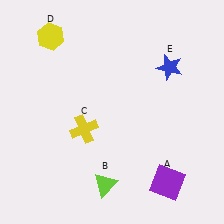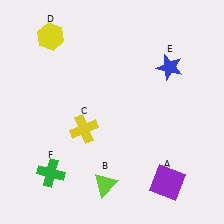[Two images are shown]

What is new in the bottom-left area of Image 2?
A green cross (F) was added in the bottom-left area of Image 2.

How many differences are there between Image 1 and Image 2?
There is 1 difference between the two images.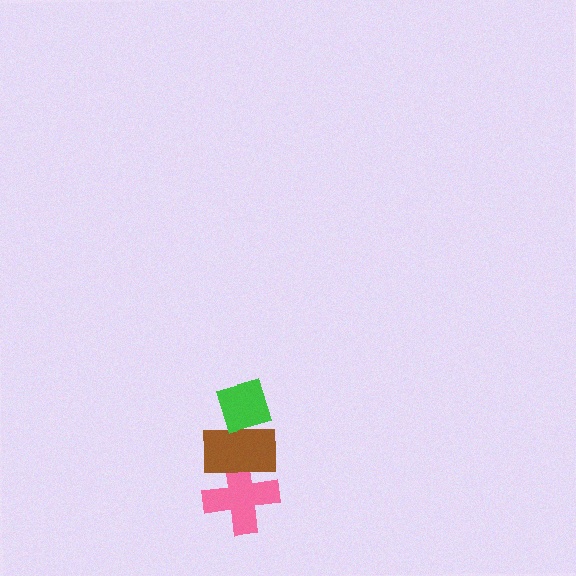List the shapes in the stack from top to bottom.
From top to bottom: the green diamond, the brown rectangle, the pink cross.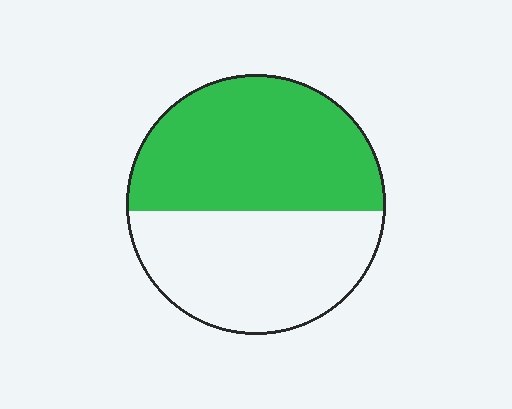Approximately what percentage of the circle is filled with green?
Approximately 55%.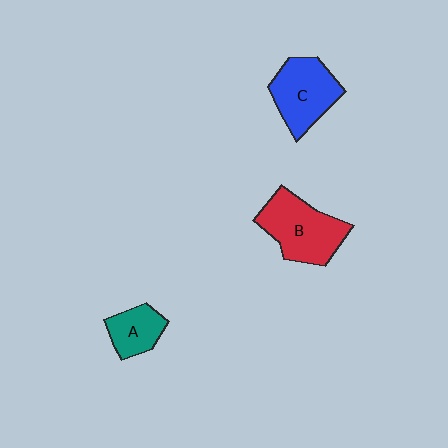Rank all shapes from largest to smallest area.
From largest to smallest: B (red), C (blue), A (teal).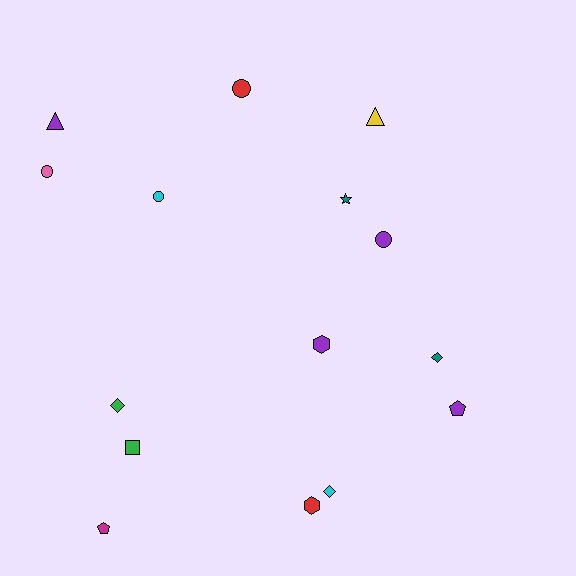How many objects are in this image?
There are 15 objects.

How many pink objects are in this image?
There is 1 pink object.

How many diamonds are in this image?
There are 3 diamonds.